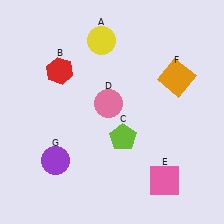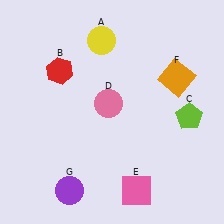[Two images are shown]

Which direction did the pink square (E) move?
The pink square (E) moved left.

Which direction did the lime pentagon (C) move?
The lime pentagon (C) moved right.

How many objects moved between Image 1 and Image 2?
3 objects moved between the two images.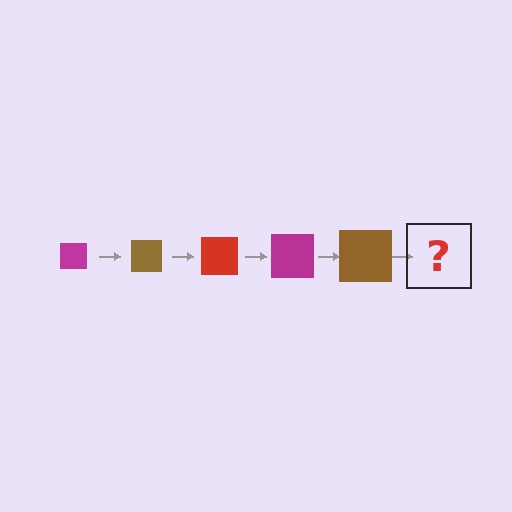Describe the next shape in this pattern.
It should be a red square, larger than the previous one.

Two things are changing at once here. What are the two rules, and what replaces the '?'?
The two rules are that the square grows larger each step and the color cycles through magenta, brown, and red. The '?' should be a red square, larger than the previous one.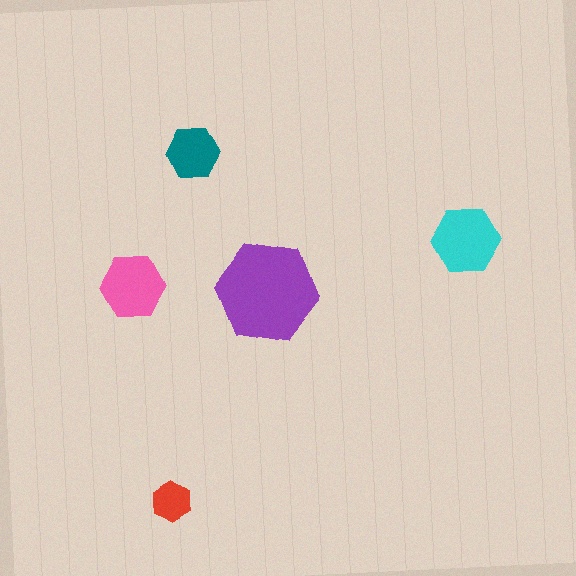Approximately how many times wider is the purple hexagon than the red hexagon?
About 2.5 times wider.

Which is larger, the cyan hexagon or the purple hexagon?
The purple one.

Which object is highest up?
The teal hexagon is topmost.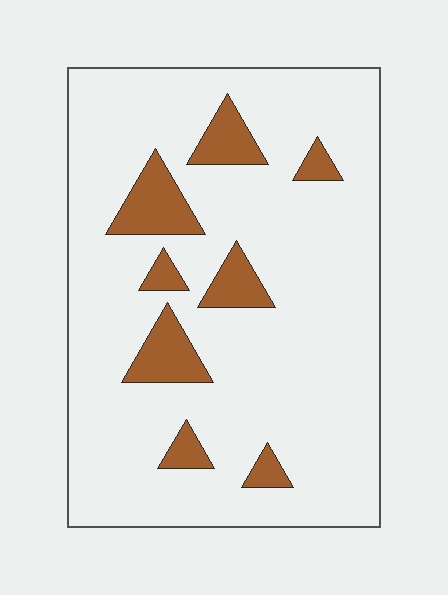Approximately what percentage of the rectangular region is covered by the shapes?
Approximately 15%.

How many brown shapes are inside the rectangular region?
8.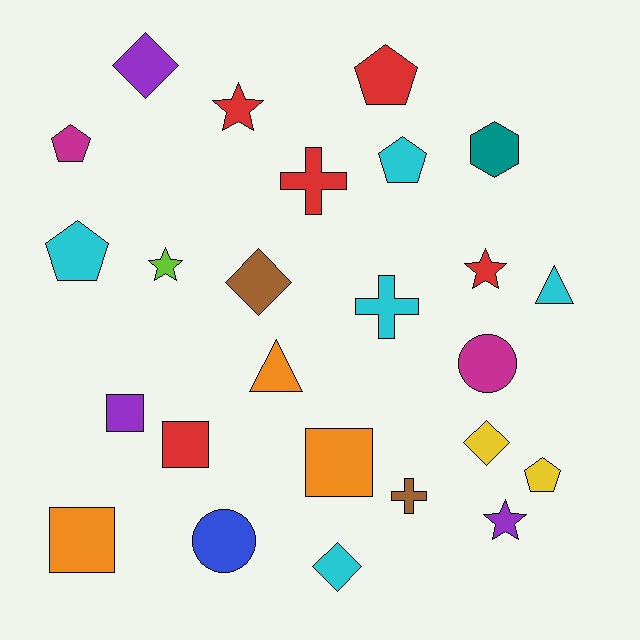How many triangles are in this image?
There are 2 triangles.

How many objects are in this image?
There are 25 objects.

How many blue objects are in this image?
There is 1 blue object.